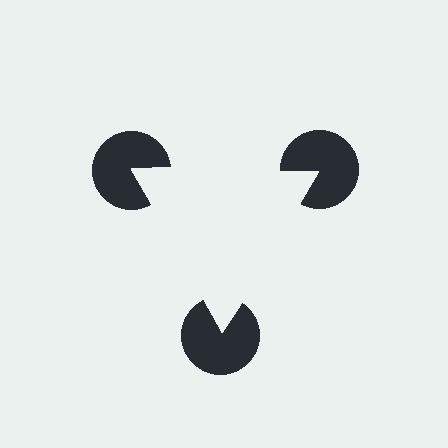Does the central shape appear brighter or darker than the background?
It typically appears slightly brighter than the background, even though no actual brightness change is drawn.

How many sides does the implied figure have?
3 sides.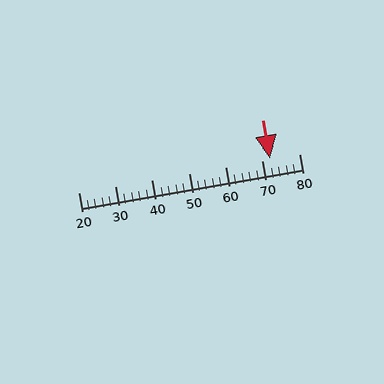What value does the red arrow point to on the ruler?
The red arrow points to approximately 72.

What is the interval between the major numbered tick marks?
The major tick marks are spaced 10 units apart.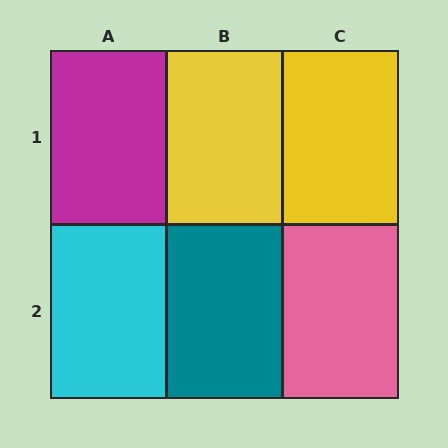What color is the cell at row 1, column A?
Magenta.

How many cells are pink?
1 cell is pink.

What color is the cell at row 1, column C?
Yellow.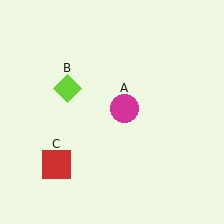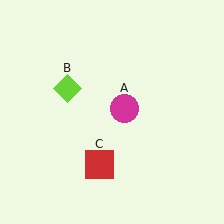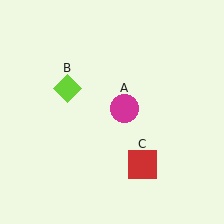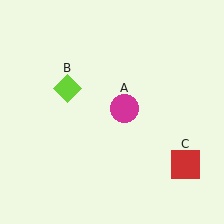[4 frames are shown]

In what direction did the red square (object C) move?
The red square (object C) moved right.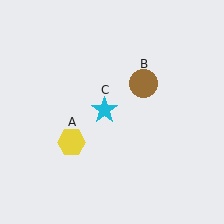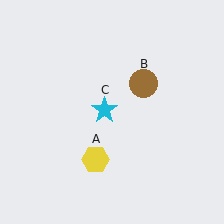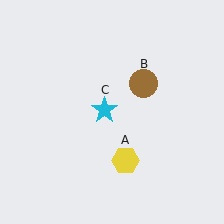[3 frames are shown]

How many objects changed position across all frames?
1 object changed position: yellow hexagon (object A).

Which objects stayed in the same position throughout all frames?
Brown circle (object B) and cyan star (object C) remained stationary.